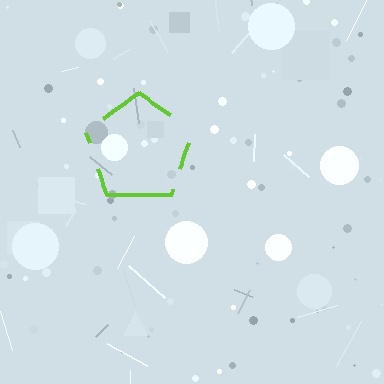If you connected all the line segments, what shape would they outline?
They would outline a pentagon.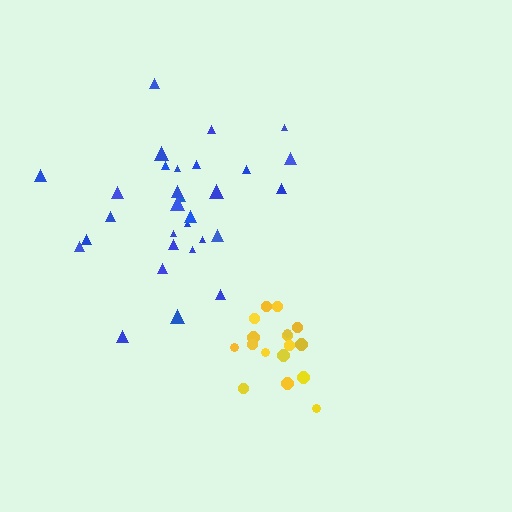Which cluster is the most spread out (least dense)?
Blue.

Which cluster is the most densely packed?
Yellow.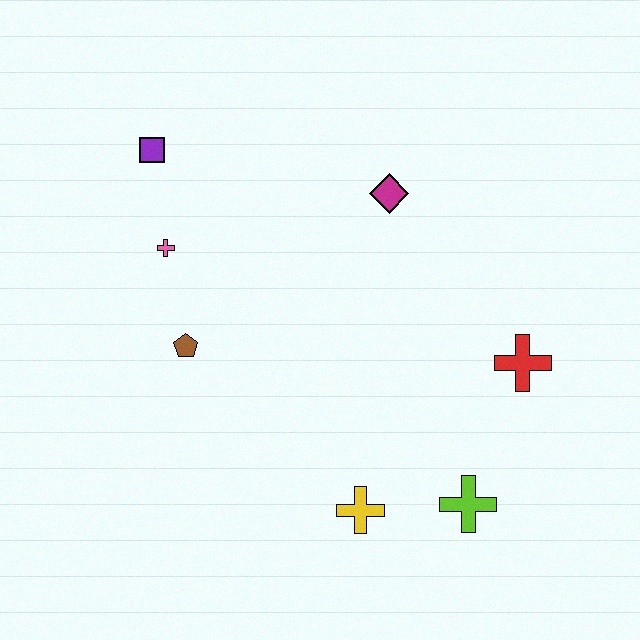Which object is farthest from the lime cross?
The purple square is farthest from the lime cross.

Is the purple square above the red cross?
Yes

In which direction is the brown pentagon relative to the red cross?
The brown pentagon is to the left of the red cross.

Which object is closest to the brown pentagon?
The pink cross is closest to the brown pentagon.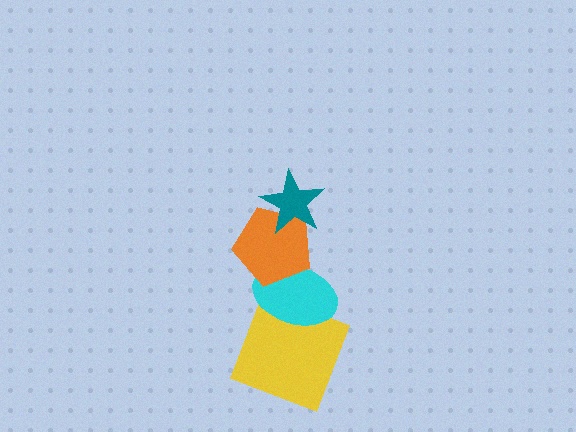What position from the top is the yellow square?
The yellow square is 4th from the top.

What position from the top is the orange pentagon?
The orange pentagon is 2nd from the top.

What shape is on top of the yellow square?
The cyan ellipse is on top of the yellow square.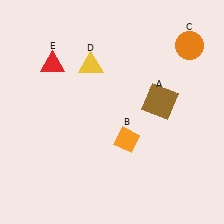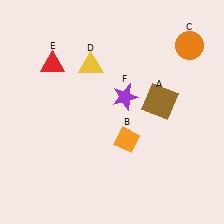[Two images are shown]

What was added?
A purple star (F) was added in Image 2.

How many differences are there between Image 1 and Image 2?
There is 1 difference between the two images.